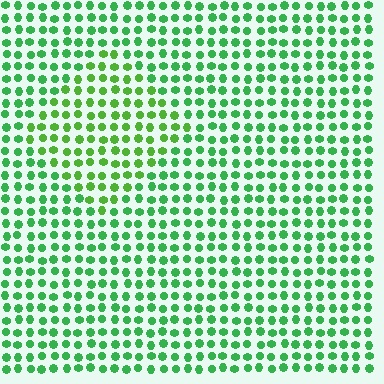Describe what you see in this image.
The image is filled with small green elements in a uniform arrangement. A diamond-shaped region is visible where the elements are tinted to a slightly different hue, forming a subtle color boundary.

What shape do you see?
I see a diamond.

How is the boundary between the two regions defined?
The boundary is defined purely by a slight shift in hue (about 24 degrees). Spacing, size, and orientation are identical on both sides.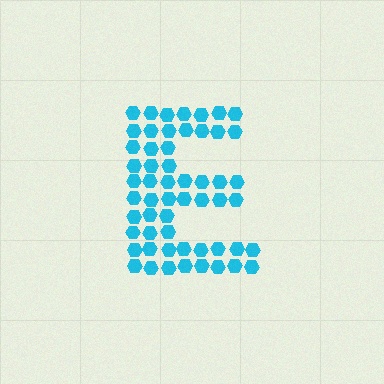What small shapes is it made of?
It is made of small hexagons.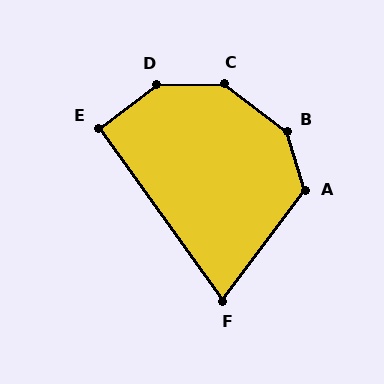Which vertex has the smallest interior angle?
F, at approximately 73 degrees.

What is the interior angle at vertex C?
Approximately 142 degrees (obtuse).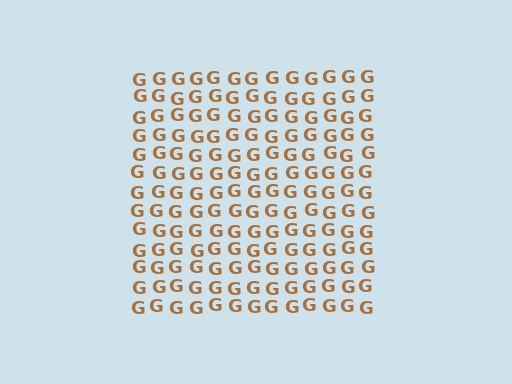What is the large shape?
The large shape is a square.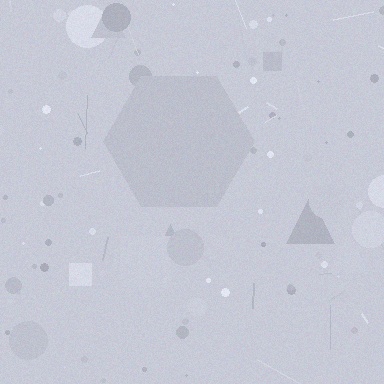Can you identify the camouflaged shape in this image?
The camouflaged shape is a hexagon.